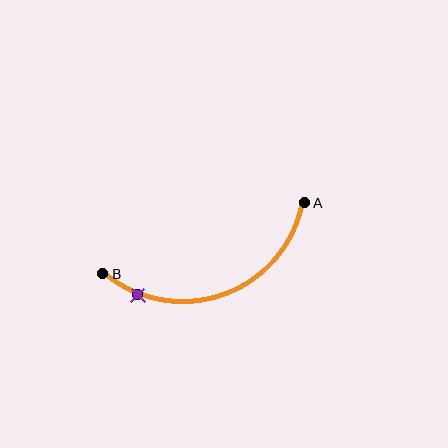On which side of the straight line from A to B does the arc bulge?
The arc bulges below the straight line connecting A and B.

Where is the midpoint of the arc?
The arc midpoint is the point on the curve farthest from the straight line joining A and B. It sits below that line.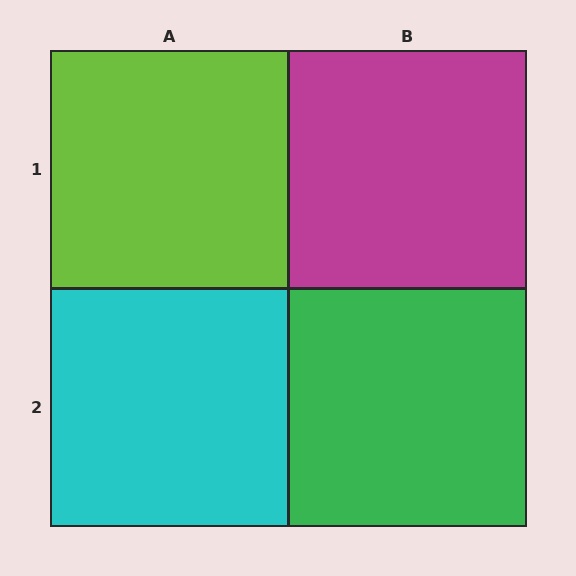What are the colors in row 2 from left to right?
Cyan, green.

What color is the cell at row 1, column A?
Lime.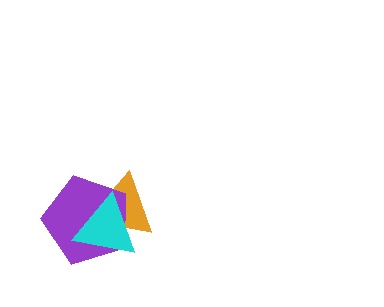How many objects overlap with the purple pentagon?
2 objects overlap with the purple pentagon.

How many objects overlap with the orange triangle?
2 objects overlap with the orange triangle.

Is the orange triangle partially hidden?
Yes, it is partially covered by another shape.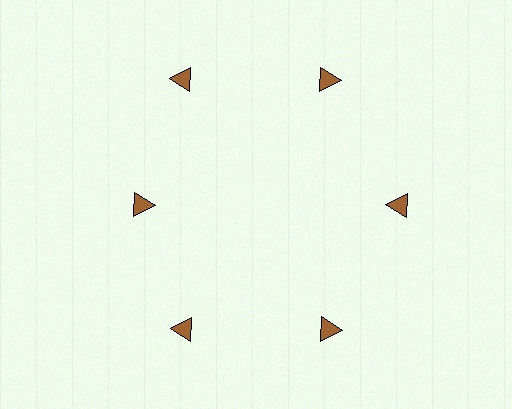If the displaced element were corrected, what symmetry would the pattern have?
It would have 6-fold rotational symmetry — the pattern would map onto itself every 60 degrees.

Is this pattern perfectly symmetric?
No. The 6 brown triangles are arranged in a ring, but one element near the 9 o'clock position is pulled inward toward the center, breaking the 6-fold rotational symmetry.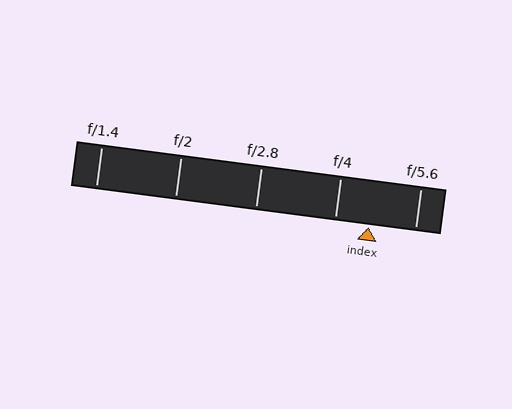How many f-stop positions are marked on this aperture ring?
There are 5 f-stop positions marked.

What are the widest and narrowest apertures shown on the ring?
The widest aperture shown is f/1.4 and the narrowest is f/5.6.